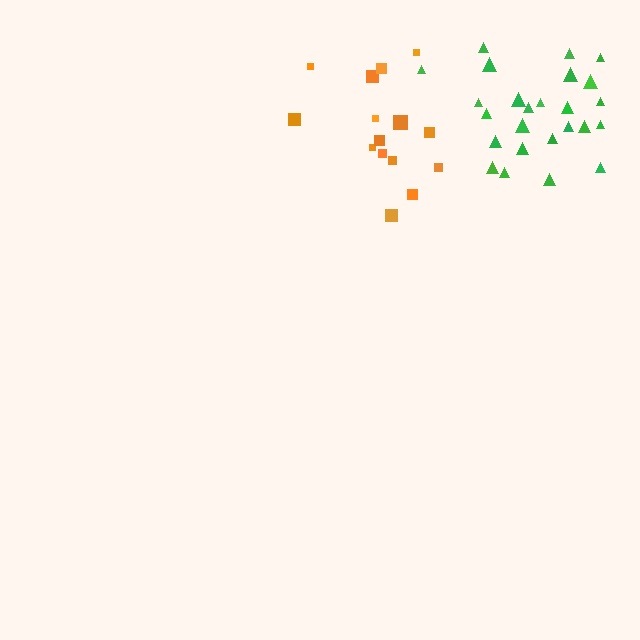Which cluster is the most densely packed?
Green.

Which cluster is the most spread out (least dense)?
Orange.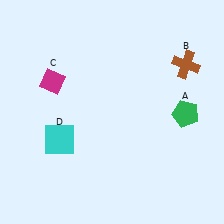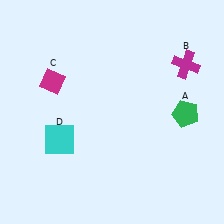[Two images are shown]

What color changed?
The cross (B) changed from brown in Image 1 to magenta in Image 2.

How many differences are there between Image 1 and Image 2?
There is 1 difference between the two images.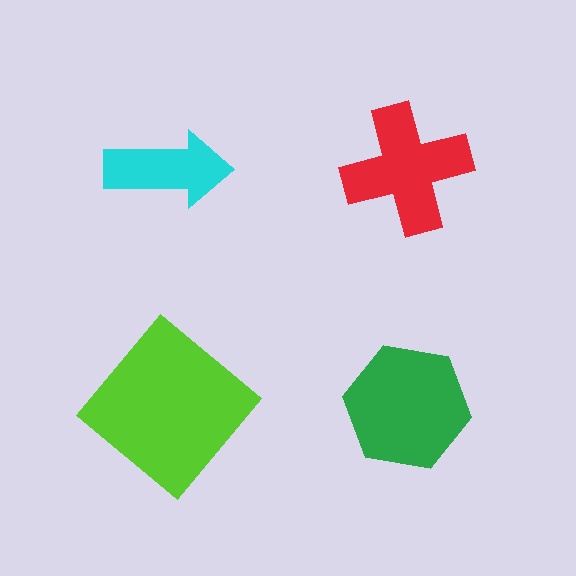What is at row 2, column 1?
A lime diamond.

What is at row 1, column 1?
A cyan arrow.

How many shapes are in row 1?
2 shapes.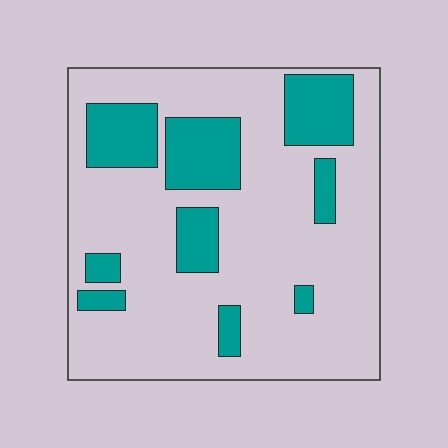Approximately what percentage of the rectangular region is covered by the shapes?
Approximately 25%.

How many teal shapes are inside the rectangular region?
9.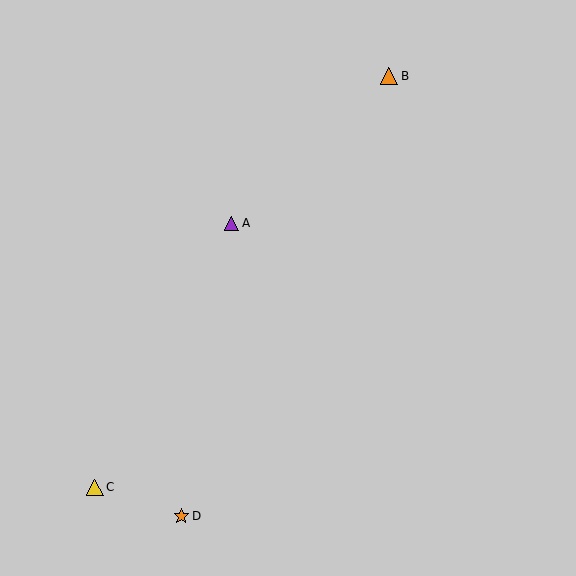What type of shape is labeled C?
Shape C is a yellow triangle.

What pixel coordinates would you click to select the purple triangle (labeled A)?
Click at (232, 223) to select the purple triangle A.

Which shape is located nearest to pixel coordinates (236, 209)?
The purple triangle (labeled A) at (232, 223) is nearest to that location.